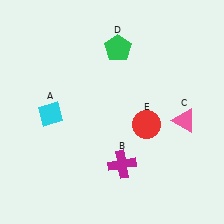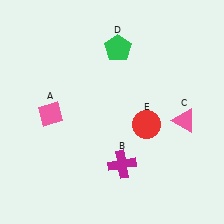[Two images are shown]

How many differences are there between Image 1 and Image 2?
There is 1 difference between the two images.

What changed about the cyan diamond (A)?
In Image 1, A is cyan. In Image 2, it changed to pink.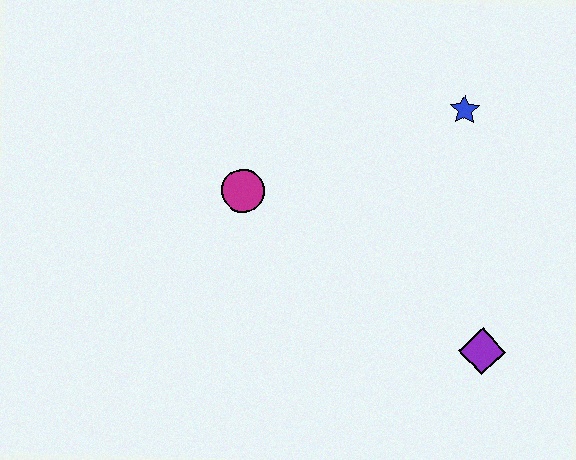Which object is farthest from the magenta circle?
The purple diamond is farthest from the magenta circle.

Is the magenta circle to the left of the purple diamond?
Yes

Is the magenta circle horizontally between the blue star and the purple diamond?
No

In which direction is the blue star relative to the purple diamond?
The blue star is above the purple diamond.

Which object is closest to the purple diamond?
The blue star is closest to the purple diamond.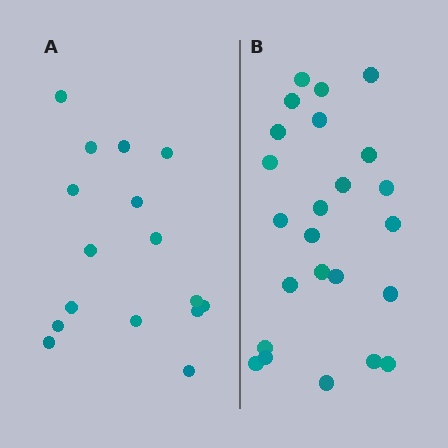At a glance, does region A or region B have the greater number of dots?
Region B (the right region) has more dots.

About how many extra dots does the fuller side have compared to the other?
Region B has roughly 8 or so more dots than region A.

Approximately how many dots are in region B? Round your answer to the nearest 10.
About 20 dots. (The exact count is 24, which rounds to 20.)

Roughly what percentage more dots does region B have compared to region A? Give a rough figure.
About 50% more.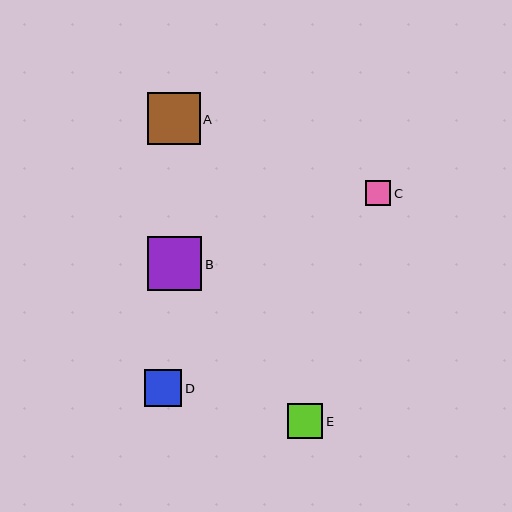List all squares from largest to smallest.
From largest to smallest: B, A, D, E, C.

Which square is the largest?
Square B is the largest with a size of approximately 54 pixels.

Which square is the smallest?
Square C is the smallest with a size of approximately 25 pixels.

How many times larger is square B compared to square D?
Square B is approximately 1.5 times the size of square D.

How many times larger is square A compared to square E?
Square A is approximately 1.5 times the size of square E.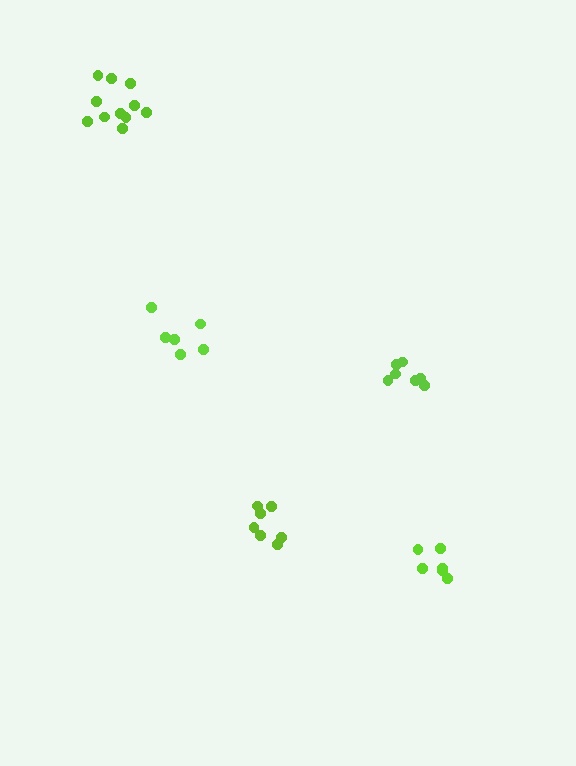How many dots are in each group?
Group 1: 7 dots, Group 2: 6 dots, Group 3: 6 dots, Group 4: 7 dots, Group 5: 11 dots (37 total).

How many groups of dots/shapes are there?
There are 5 groups.